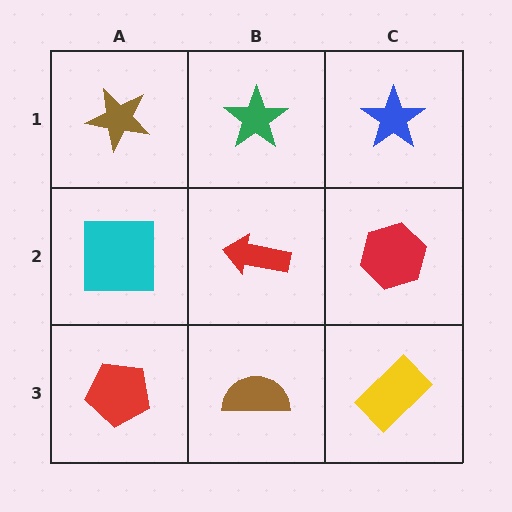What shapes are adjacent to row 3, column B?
A red arrow (row 2, column B), a red pentagon (row 3, column A), a yellow rectangle (row 3, column C).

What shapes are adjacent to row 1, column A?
A cyan square (row 2, column A), a green star (row 1, column B).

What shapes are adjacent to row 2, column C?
A blue star (row 1, column C), a yellow rectangle (row 3, column C), a red arrow (row 2, column B).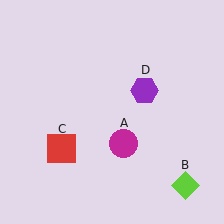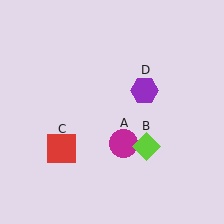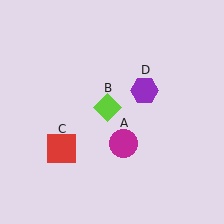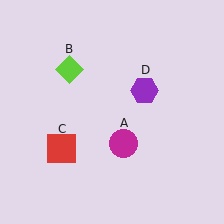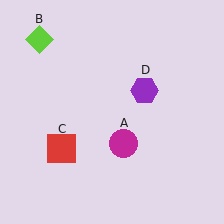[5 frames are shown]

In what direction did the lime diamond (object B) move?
The lime diamond (object B) moved up and to the left.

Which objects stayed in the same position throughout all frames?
Magenta circle (object A) and red square (object C) and purple hexagon (object D) remained stationary.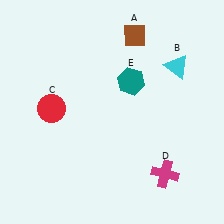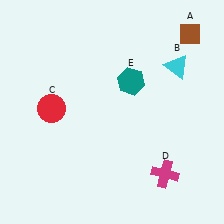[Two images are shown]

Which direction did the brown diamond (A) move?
The brown diamond (A) moved right.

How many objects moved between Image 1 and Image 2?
1 object moved between the two images.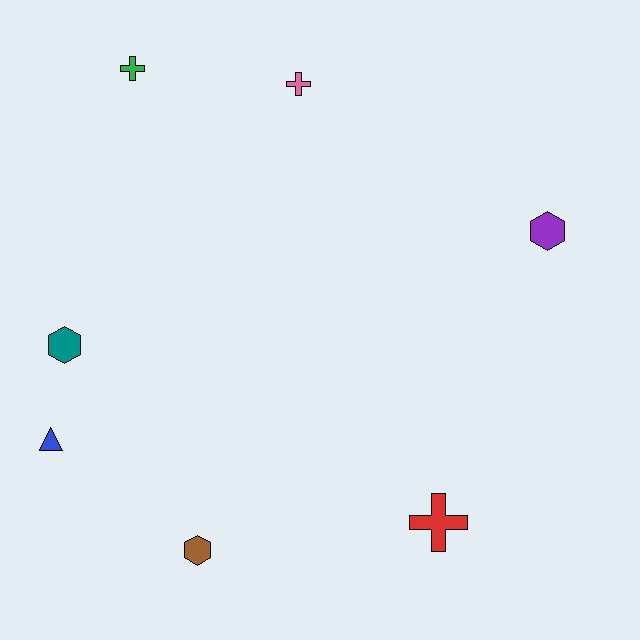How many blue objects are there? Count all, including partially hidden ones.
There is 1 blue object.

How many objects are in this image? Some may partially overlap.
There are 7 objects.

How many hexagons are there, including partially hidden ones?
There are 3 hexagons.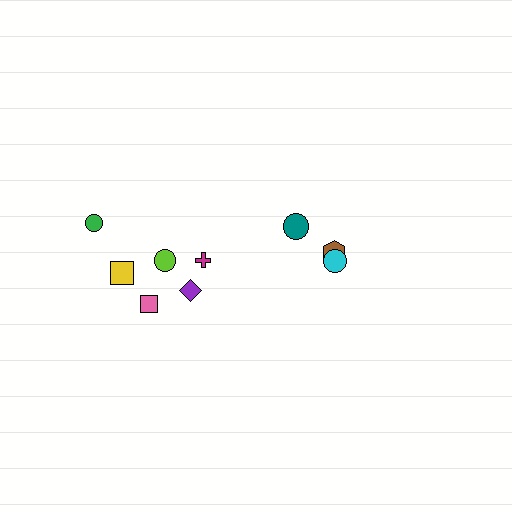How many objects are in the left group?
There are 6 objects.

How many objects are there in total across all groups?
There are 9 objects.